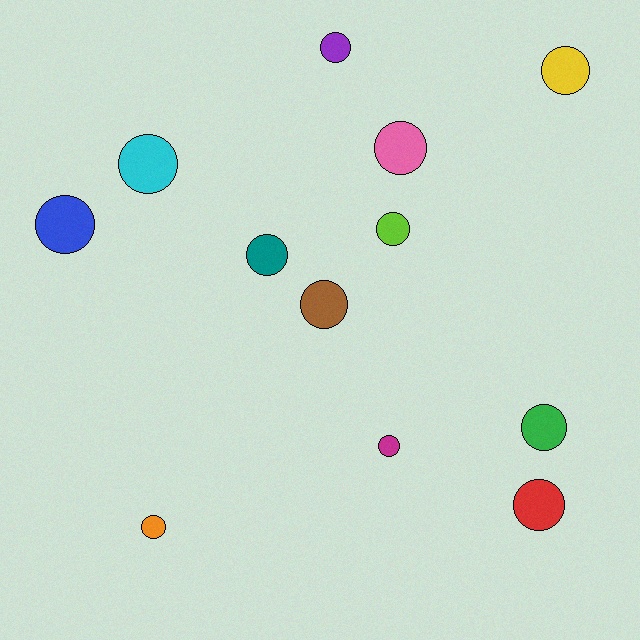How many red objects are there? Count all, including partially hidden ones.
There is 1 red object.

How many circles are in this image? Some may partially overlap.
There are 12 circles.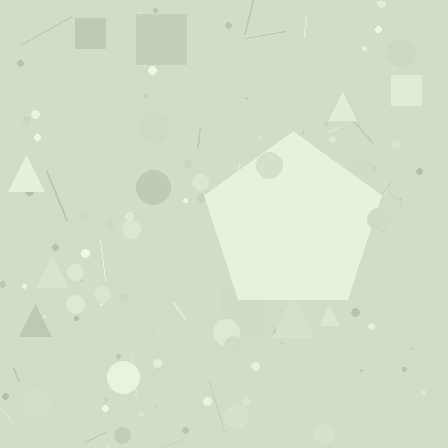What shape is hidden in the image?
A pentagon is hidden in the image.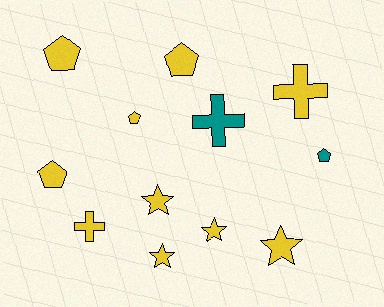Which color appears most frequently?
Yellow, with 10 objects.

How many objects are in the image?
There are 12 objects.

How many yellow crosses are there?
There are 2 yellow crosses.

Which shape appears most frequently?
Pentagon, with 5 objects.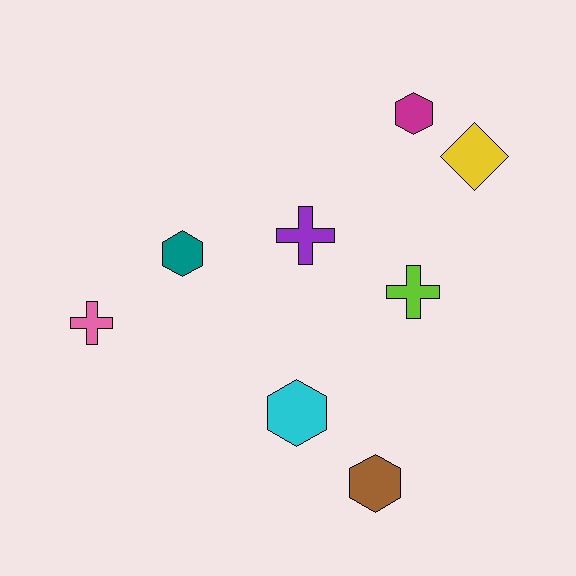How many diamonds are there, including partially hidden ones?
There is 1 diamond.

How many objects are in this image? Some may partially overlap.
There are 8 objects.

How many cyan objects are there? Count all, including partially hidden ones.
There is 1 cyan object.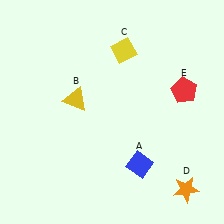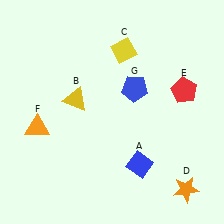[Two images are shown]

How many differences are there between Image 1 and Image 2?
There are 2 differences between the two images.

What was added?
An orange triangle (F), a blue pentagon (G) were added in Image 2.